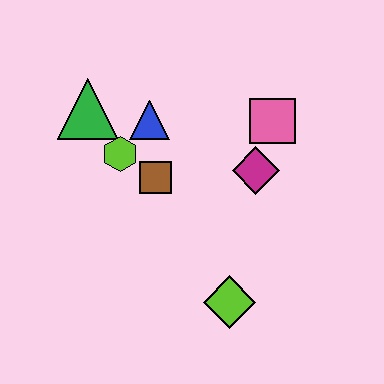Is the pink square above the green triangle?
No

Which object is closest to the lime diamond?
The magenta diamond is closest to the lime diamond.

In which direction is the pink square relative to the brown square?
The pink square is to the right of the brown square.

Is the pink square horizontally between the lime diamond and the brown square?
No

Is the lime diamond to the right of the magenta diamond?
No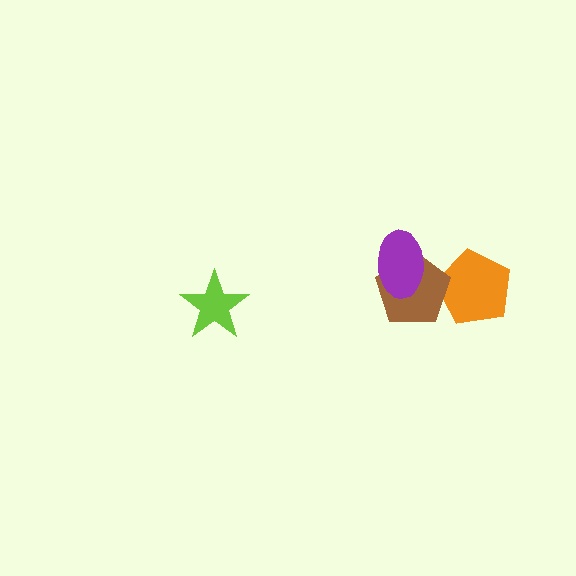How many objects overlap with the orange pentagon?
1 object overlaps with the orange pentagon.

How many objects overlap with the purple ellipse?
1 object overlaps with the purple ellipse.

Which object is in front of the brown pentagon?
The purple ellipse is in front of the brown pentagon.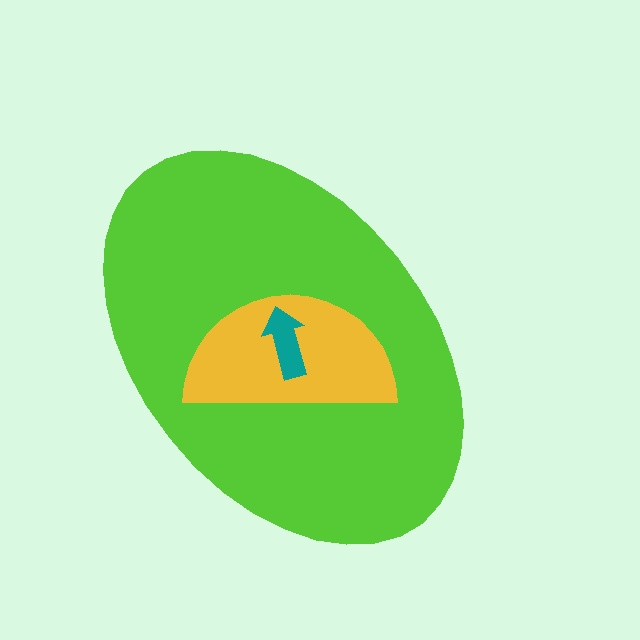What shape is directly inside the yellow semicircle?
The teal arrow.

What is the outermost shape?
The lime ellipse.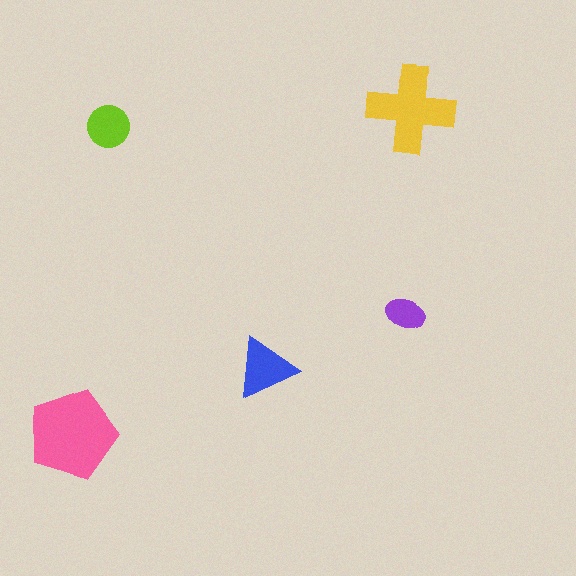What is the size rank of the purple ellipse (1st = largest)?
5th.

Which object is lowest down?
The pink pentagon is bottommost.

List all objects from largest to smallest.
The pink pentagon, the yellow cross, the blue triangle, the lime circle, the purple ellipse.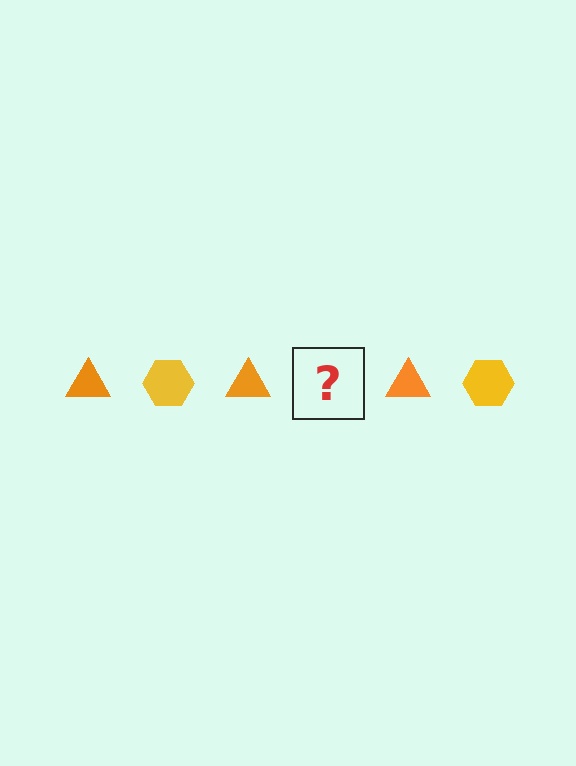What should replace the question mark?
The question mark should be replaced with a yellow hexagon.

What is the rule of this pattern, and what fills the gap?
The rule is that the pattern alternates between orange triangle and yellow hexagon. The gap should be filled with a yellow hexagon.